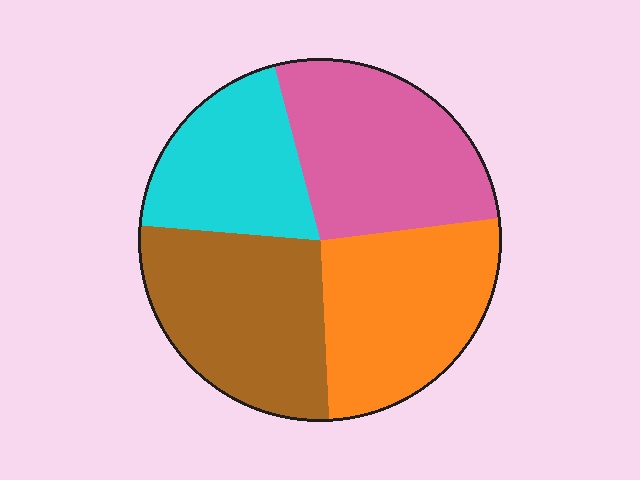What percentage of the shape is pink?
Pink takes up about one quarter (1/4) of the shape.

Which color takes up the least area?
Cyan, at roughly 20%.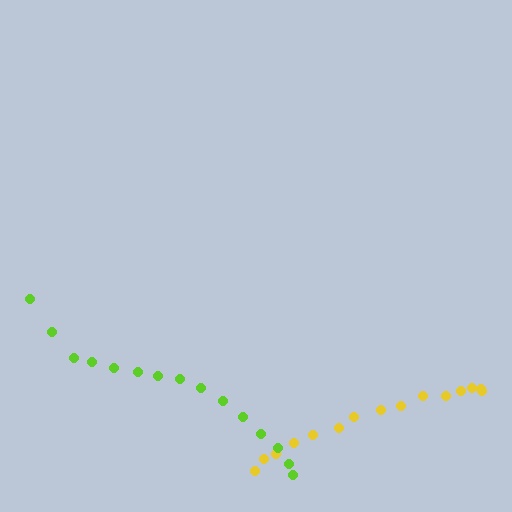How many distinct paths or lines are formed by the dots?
There are 2 distinct paths.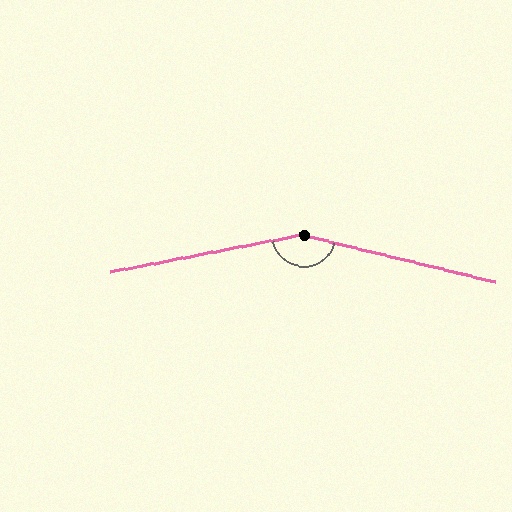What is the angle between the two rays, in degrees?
Approximately 155 degrees.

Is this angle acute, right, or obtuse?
It is obtuse.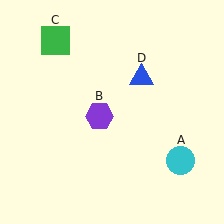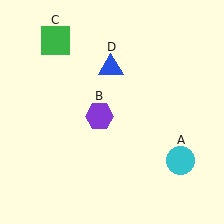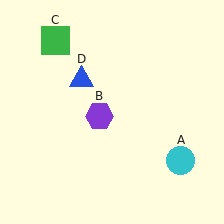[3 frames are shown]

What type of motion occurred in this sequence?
The blue triangle (object D) rotated counterclockwise around the center of the scene.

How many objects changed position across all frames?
1 object changed position: blue triangle (object D).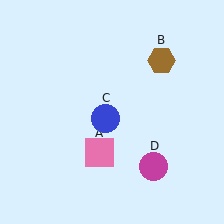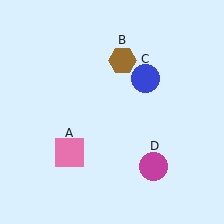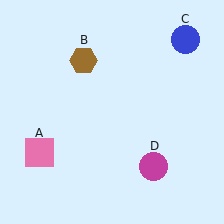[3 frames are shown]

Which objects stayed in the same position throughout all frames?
Magenta circle (object D) remained stationary.